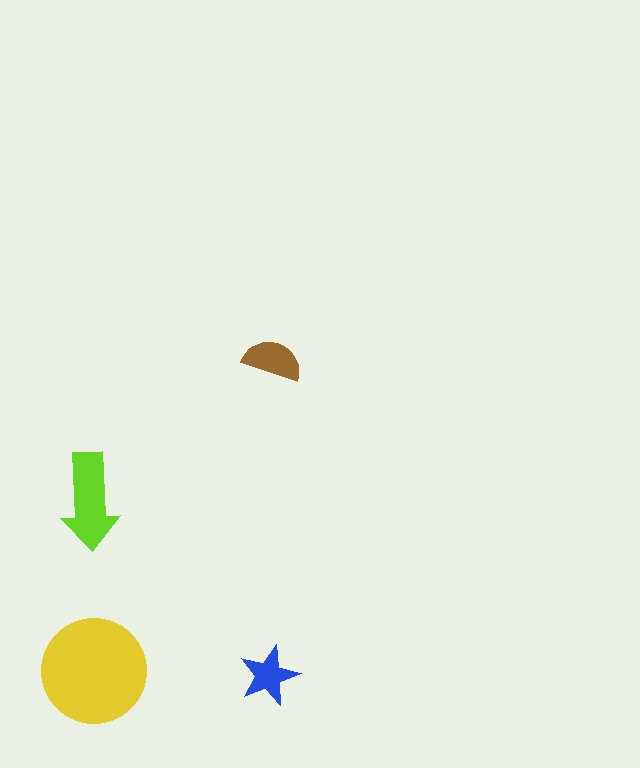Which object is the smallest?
The blue star.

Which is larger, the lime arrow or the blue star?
The lime arrow.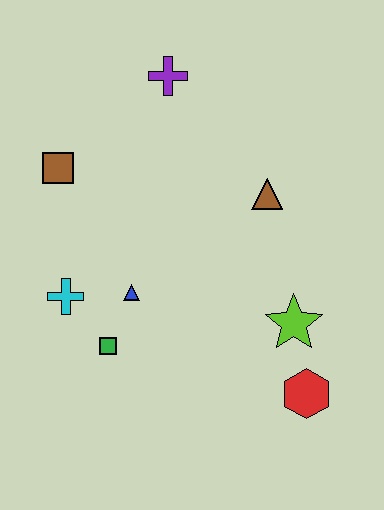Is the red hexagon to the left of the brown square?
No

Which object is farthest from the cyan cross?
The red hexagon is farthest from the cyan cross.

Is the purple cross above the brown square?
Yes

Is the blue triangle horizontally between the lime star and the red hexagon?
No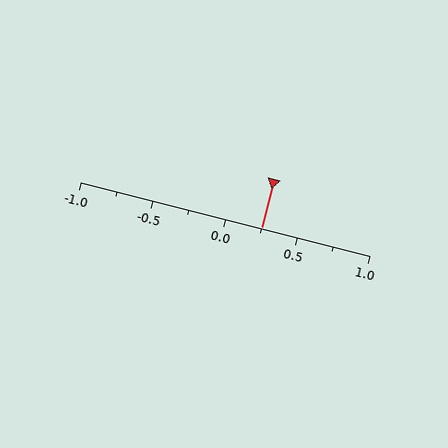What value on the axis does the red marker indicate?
The marker indicates approximately 0.25.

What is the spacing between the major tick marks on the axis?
The major ticks are spaced 0.5 apart.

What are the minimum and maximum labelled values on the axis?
The axis runs from -1.0 to 1.0.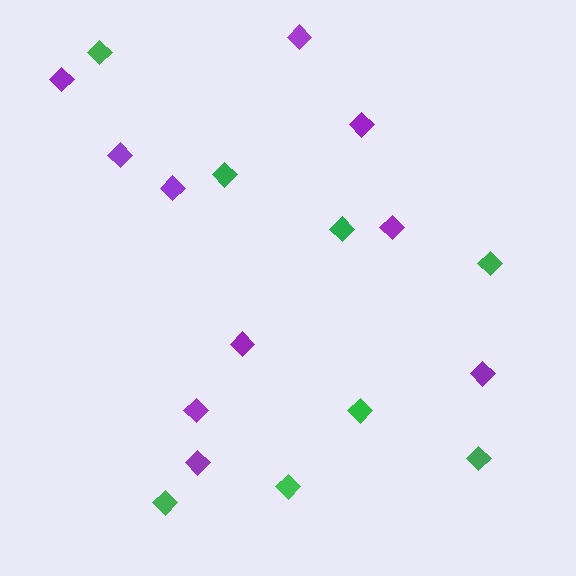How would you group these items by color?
There are 2 groups: one group of green diamonds (8) and one group of purple diamonds (10).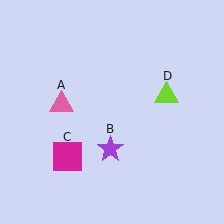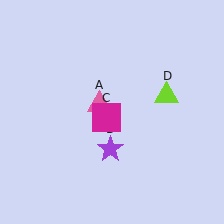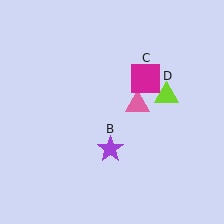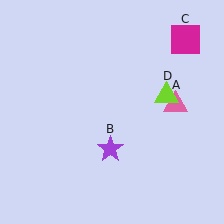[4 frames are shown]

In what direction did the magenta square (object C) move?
The magenta square (object C) moved up and to the right.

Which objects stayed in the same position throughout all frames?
Purple star (object B) and lime triangle (object D) remained stationary.